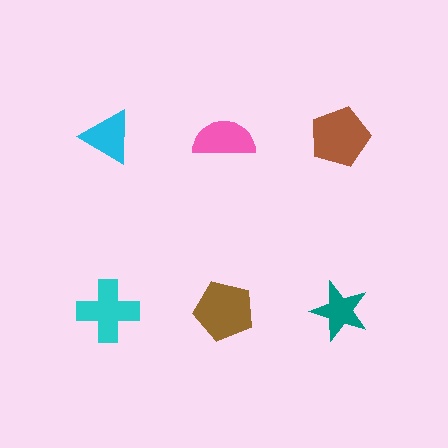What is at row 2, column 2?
A brown pentagon.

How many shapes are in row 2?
3 shapes.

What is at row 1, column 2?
A pink semicircle.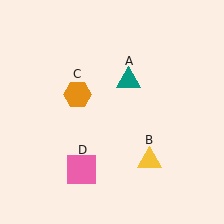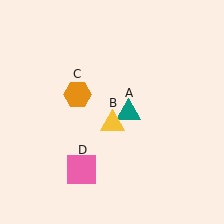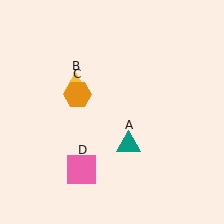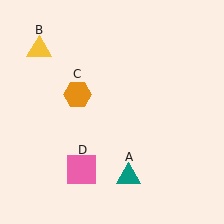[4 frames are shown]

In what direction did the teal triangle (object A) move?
The teal triangle (object A) moved down.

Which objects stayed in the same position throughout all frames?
Orange hexagon (object C) and pink square (object D) remained stationary.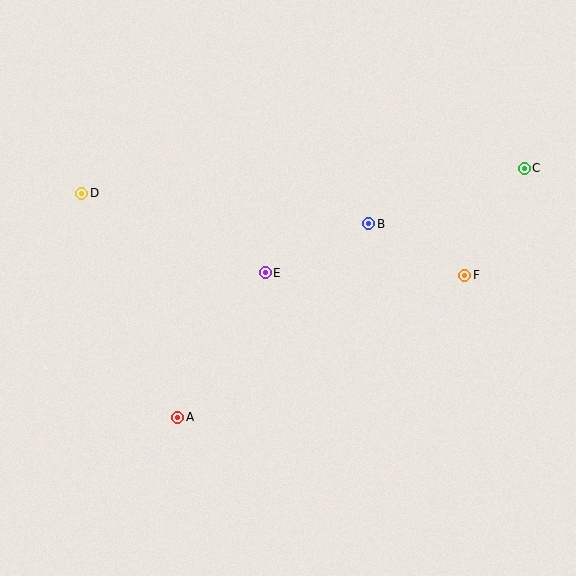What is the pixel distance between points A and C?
The distance between A and C is 426 pixels.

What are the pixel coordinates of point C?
Point C is at (524, 168).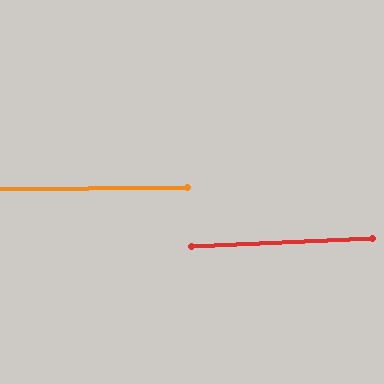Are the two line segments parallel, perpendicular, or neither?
Parallel — their directions differ by only 1.8°.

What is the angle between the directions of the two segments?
Approximately 2 degrees.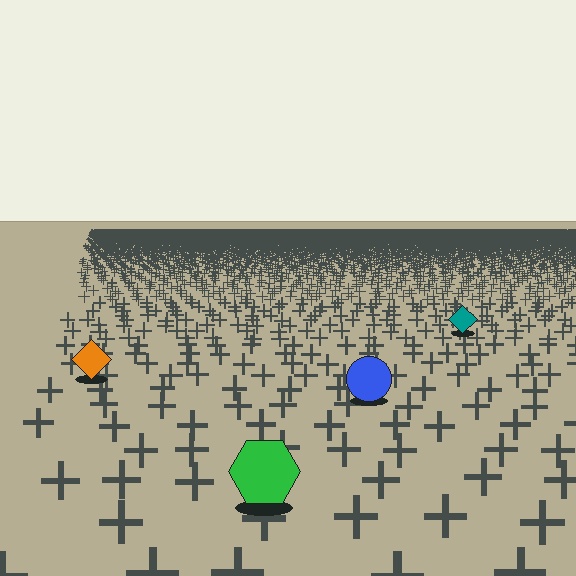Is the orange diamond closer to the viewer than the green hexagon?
No. The green hexagon is closer — you can tell from the texture gradient: the ground texture is coarser near it.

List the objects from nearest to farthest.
From nearest to farthest: the green hexagon, the blue circle, the orange diamond, the teal diamond.